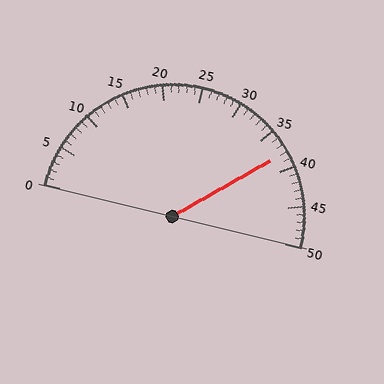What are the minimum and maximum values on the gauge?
The gauge ranges from 0 to 50.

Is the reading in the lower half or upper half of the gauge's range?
The reading is in the upper half of the range (0 to 50).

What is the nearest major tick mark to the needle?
The nearest major tick mark is 40.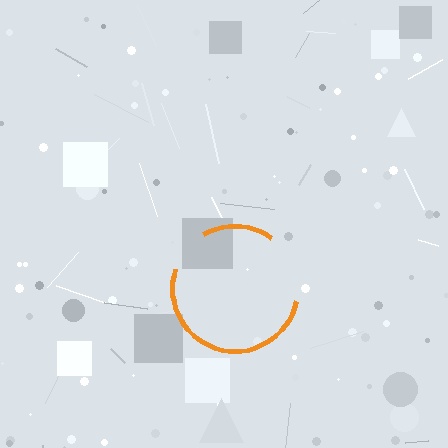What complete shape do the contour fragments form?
The contour fragments form a circle.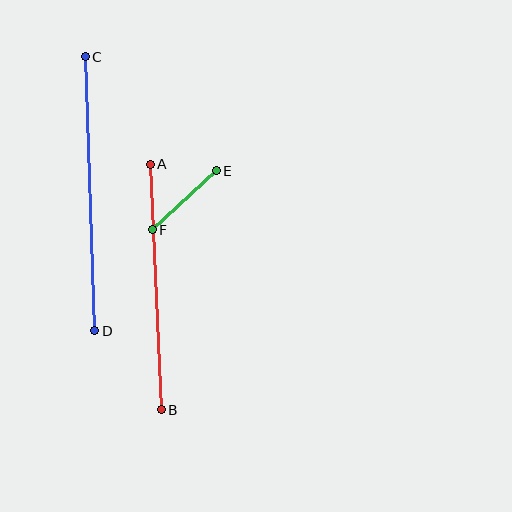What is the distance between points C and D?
The distance is approximately 274 pixels.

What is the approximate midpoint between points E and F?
The midpoint is at approximately (184, 200) pixels.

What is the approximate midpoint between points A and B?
The midpoint is at approximately (156, 287) pixels.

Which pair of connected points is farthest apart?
Points C and D are farthest apart.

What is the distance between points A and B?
The distance is approximately 246 pixels.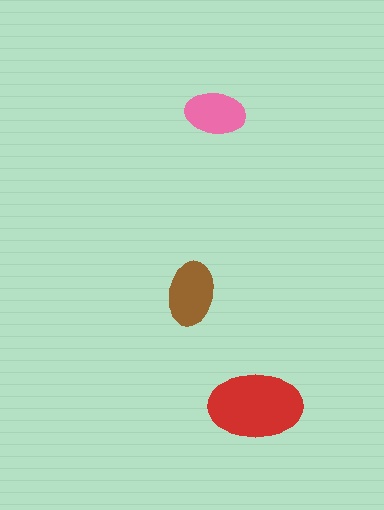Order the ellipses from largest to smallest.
the red one, the brown one, the pink one.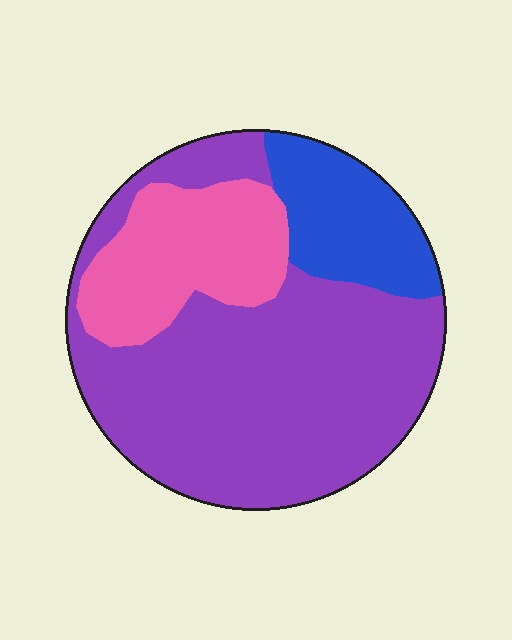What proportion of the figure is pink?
Pink covers 21% of the figure.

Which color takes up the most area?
Purple, at roughly 65%.